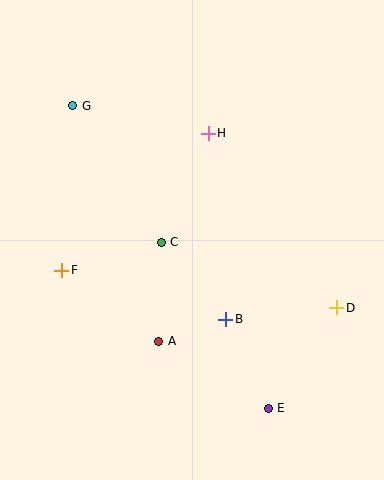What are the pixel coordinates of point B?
Point B is at (226, 319).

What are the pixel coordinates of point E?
Point E is at (268, 408).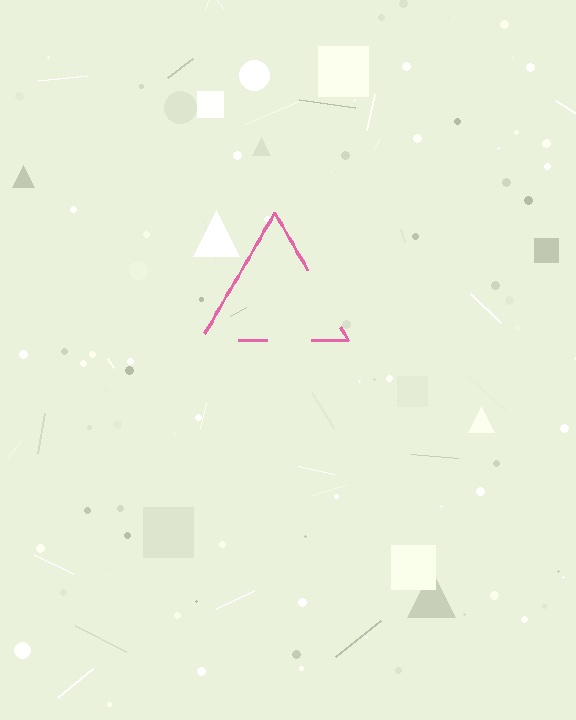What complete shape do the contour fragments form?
The contour fragments form a triangle.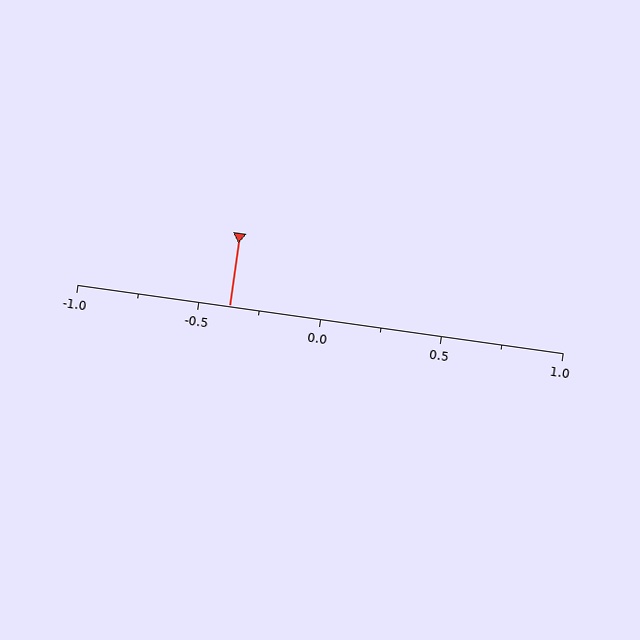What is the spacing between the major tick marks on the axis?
The major ticks are spaced 0.5 apart.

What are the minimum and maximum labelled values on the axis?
The axis runs from -1.0 to 1.0.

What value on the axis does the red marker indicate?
The marker indicates approximately -0.38.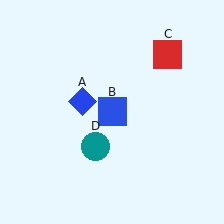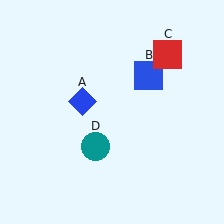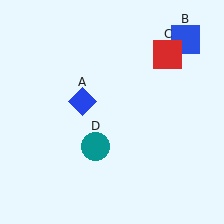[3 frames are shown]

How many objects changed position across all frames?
1 object changed position: blue square (object B).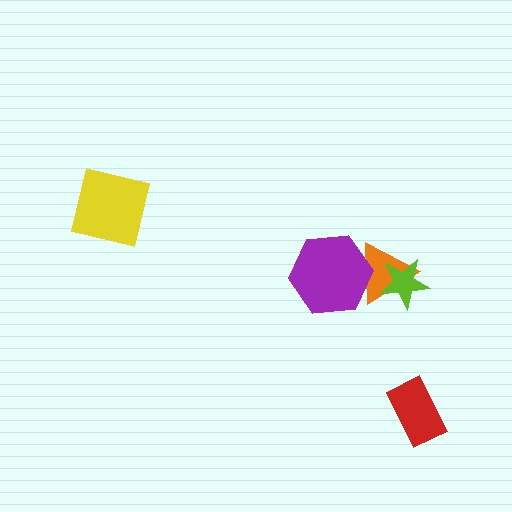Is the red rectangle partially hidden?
No, no other shape covers it.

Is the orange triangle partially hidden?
Yes, it is partially covered by another shape.